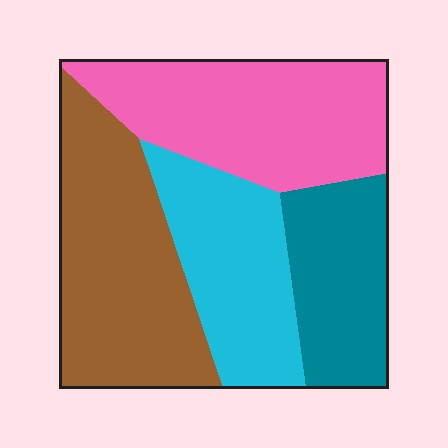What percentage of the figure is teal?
Teal covers around 20% of the figure.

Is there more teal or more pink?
Pink.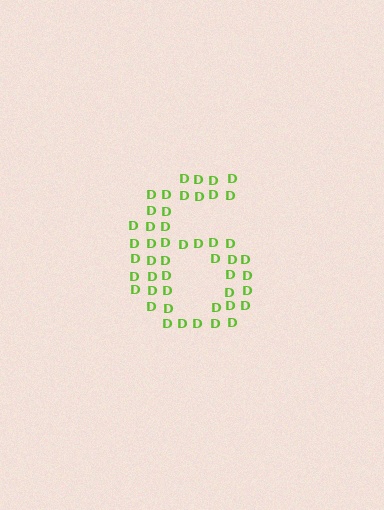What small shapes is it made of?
It is made of small letter D's.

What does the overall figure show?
The overall figure shows the digit 6.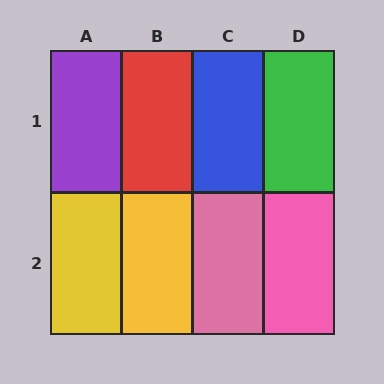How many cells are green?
1 cell is green.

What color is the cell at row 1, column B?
Red.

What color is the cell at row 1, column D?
Green.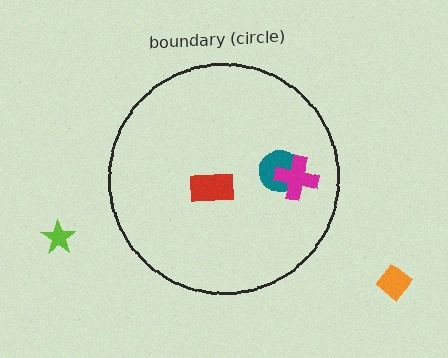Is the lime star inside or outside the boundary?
Outside.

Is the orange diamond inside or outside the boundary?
Outside.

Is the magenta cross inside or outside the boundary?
Inside.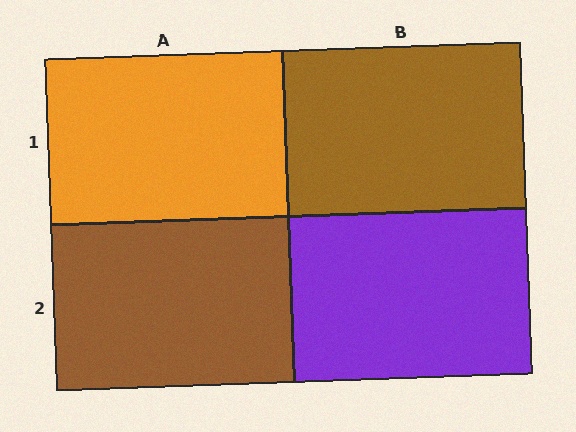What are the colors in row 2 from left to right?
Brown, purple.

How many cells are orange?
1 cell is orange.